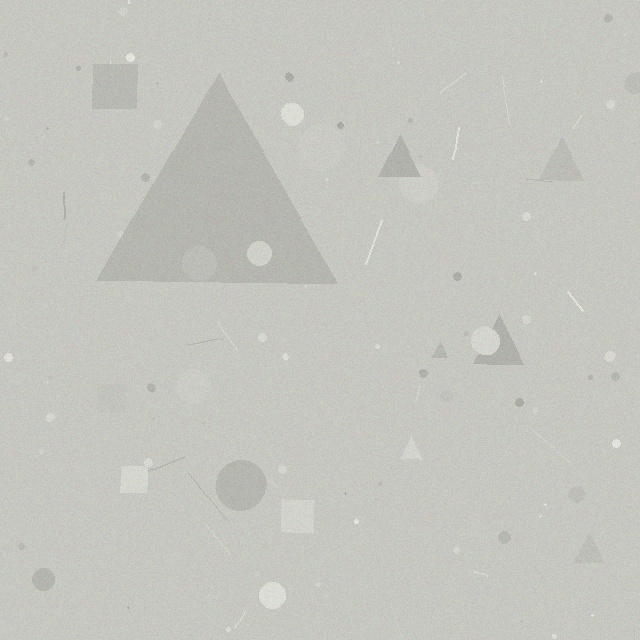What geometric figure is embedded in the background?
A triangle is embedded in the background.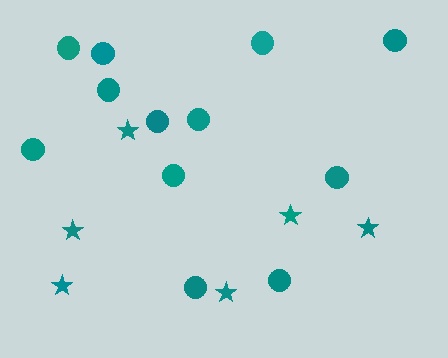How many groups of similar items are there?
There are 2 groups: one group of circles (12) and one group of stars (6).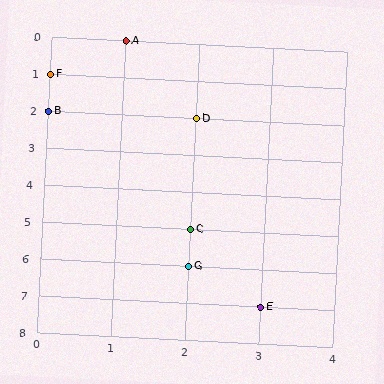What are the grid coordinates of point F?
Point F is at grid coordinates (0, 1).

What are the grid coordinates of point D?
Point D is at grid coordinates (2, 2).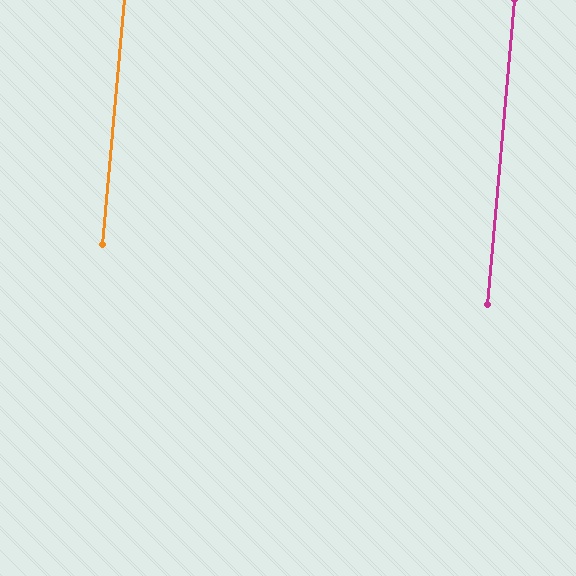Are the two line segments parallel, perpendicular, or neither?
Parallel — their directions differ by only 0.0°.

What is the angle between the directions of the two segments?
Approximately 0 degrees.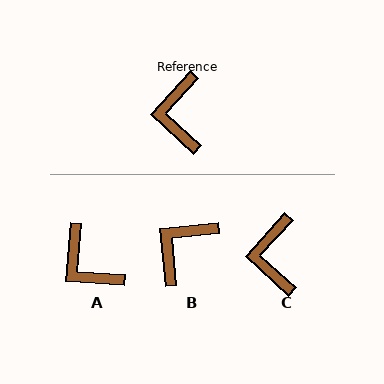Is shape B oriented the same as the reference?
No, it is off by about 42 degrees.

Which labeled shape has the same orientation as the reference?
C.